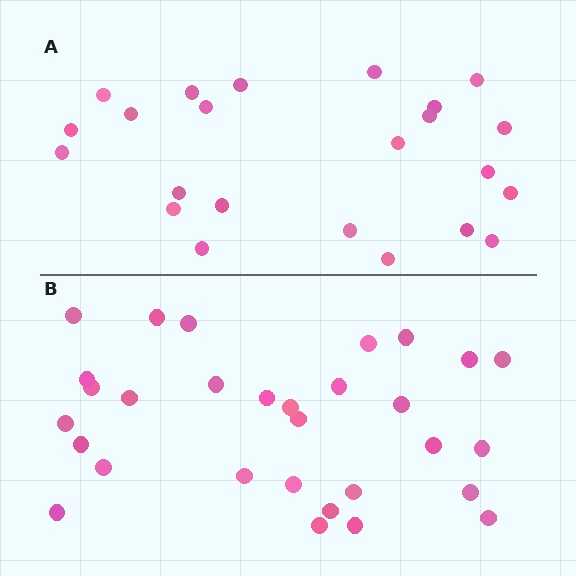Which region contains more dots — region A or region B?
Region B (the bottom region) has more dots.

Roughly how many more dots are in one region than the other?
Region B has roughly 8 or so more dots than region A.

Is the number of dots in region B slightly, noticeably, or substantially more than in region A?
Region B has noticeably more, but not dramatically so. The ratio is roughly 1.3 to 1.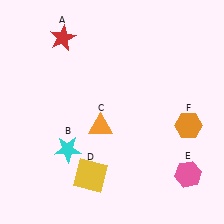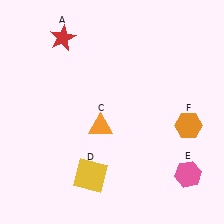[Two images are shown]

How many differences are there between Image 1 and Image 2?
There is 1 difference between the two images.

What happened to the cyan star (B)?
The cyan star (B) was removed in Image 2. It was in the bottom-left area of Image 1.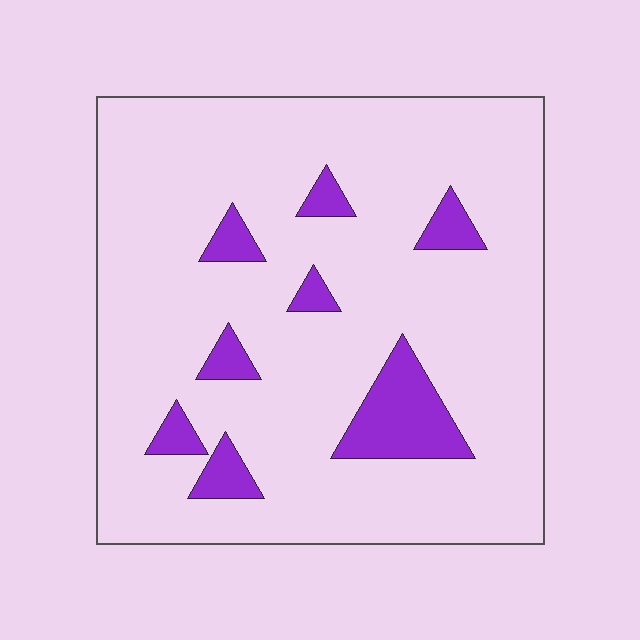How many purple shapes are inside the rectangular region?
8.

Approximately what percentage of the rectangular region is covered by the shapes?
Approximately 10%.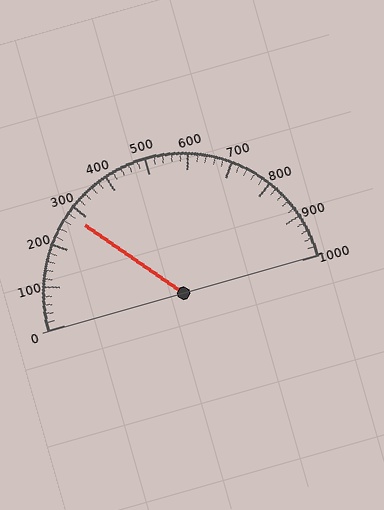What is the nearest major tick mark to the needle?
The nearest major tick mark is 300.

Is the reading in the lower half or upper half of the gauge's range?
The reading is in the lower half of the range (0 to 1000).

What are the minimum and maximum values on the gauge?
The gauge ranges from 0 to 1000.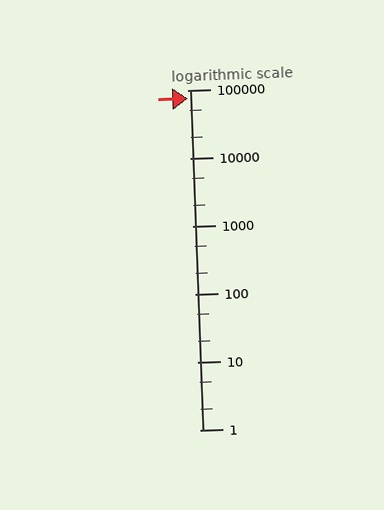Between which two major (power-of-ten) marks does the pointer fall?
The pointer is between 10000 and 100000.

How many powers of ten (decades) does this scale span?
The scale spans 5 decades, from 1 to 100000.